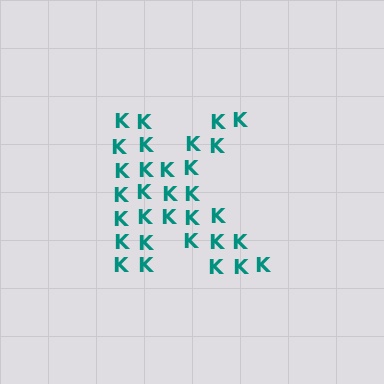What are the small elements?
The small elements are letter K's.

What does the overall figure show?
The overall figure shows the letter K.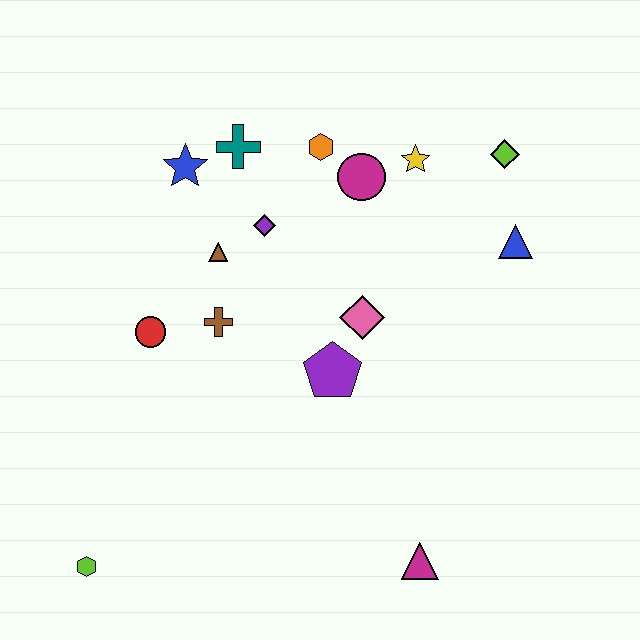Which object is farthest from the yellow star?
The lime hexagon is farthest from the yellow star.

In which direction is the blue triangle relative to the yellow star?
The blue triangle is to the right of the yellow star.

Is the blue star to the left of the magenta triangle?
Yes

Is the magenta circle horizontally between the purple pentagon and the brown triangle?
No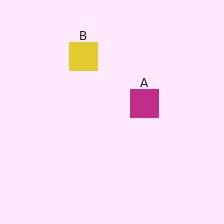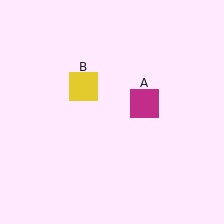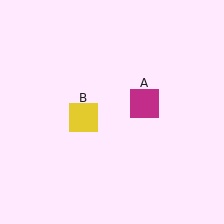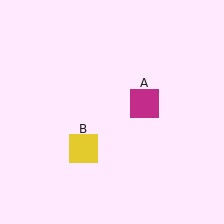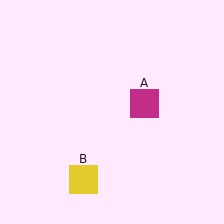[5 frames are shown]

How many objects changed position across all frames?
1 object changed position: yellow square (object B).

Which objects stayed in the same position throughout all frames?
Magenta square (object A) remained stationary.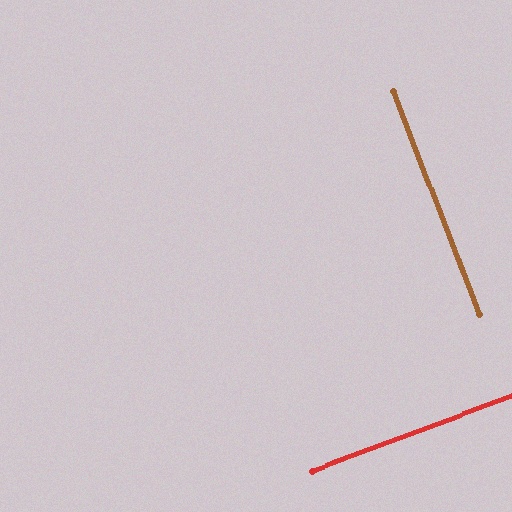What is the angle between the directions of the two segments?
Approximately 90 degrees.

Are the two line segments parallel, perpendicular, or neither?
Perpendicular — they meet at approximately 90°.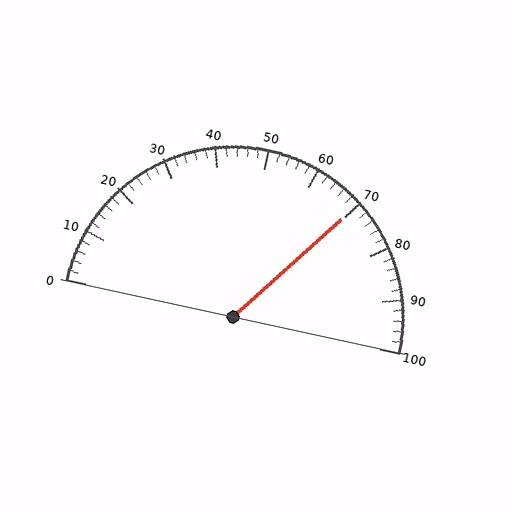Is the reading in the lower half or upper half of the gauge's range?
The reading is in the upper half of the range (0 to 100).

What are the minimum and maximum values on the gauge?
The gauge ranges from 0 to 100.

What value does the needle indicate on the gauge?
The needle indicates approximately 70.